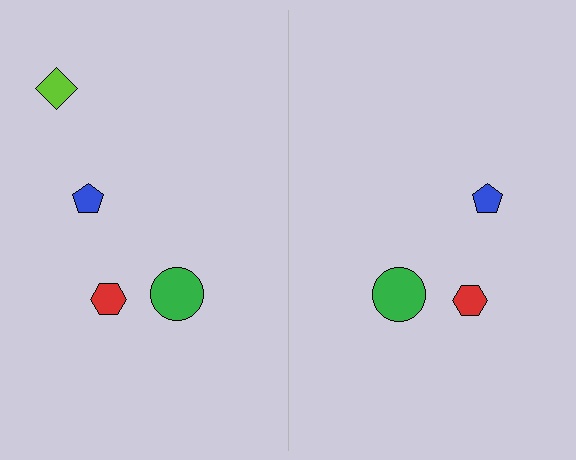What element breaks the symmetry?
A lime diamond is missing from the right side.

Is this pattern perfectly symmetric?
No, the pattern is not perfectly symmetric. A lime diamond is missing from the right side.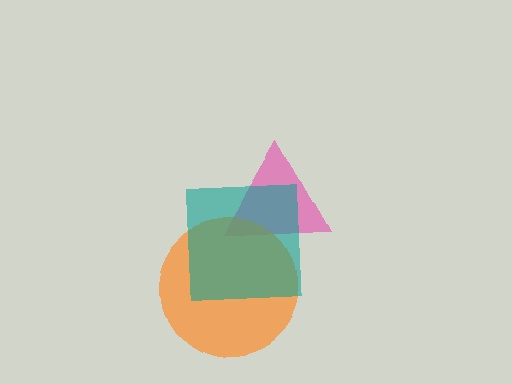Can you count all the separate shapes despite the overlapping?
Yes, there are 3 separate shapes.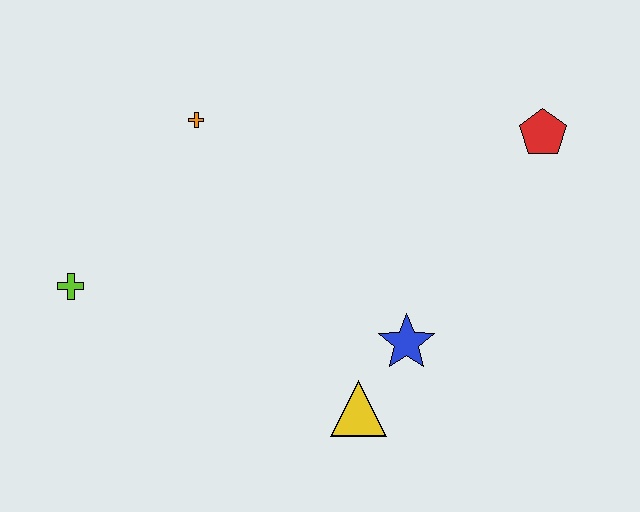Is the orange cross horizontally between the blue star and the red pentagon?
No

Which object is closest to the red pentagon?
The blue star is closest to the red pentagon.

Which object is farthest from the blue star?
The lime cross is farthest from the blue star.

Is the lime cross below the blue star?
No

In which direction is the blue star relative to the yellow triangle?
The blue star is above the yellow triangle.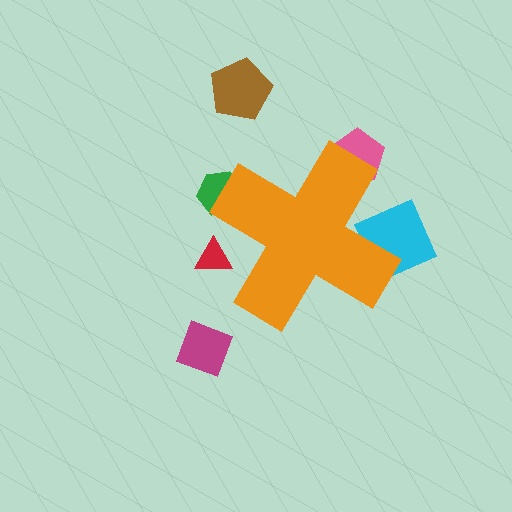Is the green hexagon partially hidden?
Yes, the green hexagon is partially hidden behind the orange cross.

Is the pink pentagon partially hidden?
Yes, the pink pentagon is partially hidden behind the orange cross.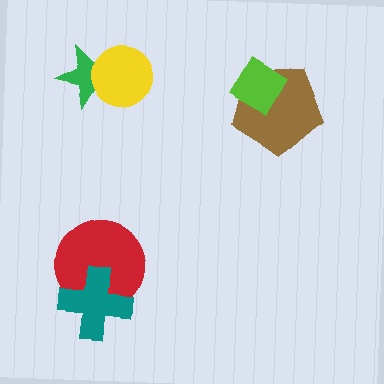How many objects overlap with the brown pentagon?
1 object overlaps with the brown pentagon.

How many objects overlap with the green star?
1 object overlaps with the green star.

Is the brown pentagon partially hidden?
Yes, it is partially covered by another shape.